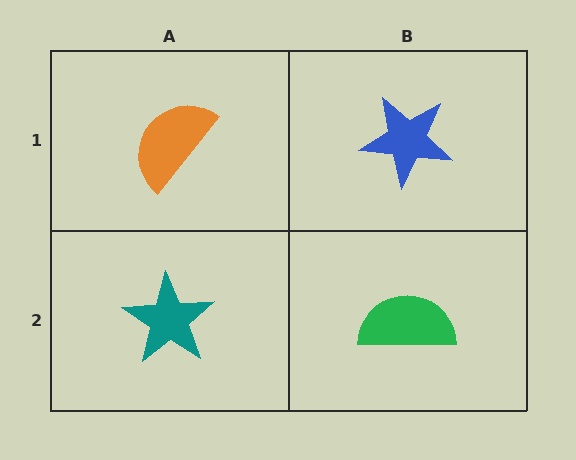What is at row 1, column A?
An orange semicircle.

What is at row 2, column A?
A teal star.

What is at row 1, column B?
A blue star.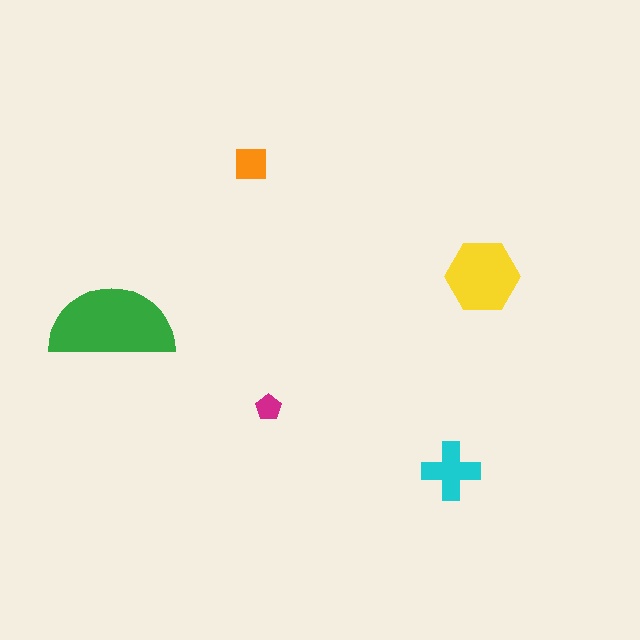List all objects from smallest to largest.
The magenta pentagon, the orange square, the cyan cross, the yellow hexagon, the green semicircle.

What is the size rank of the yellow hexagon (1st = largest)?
2nd.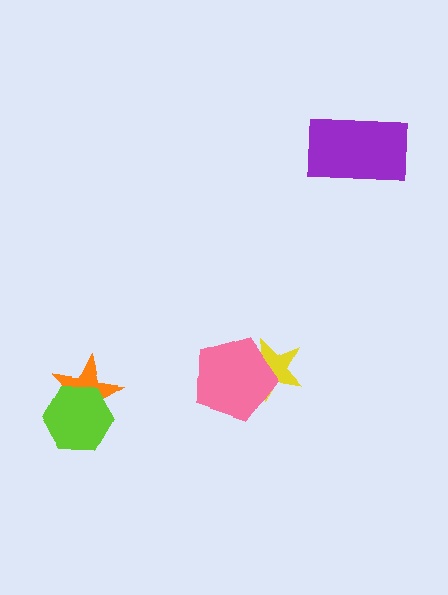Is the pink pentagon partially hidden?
No, no other shape covers it.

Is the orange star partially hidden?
Yes, it is partially covered by another shape.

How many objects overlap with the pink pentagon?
1 object overlaps with the pink pentagon.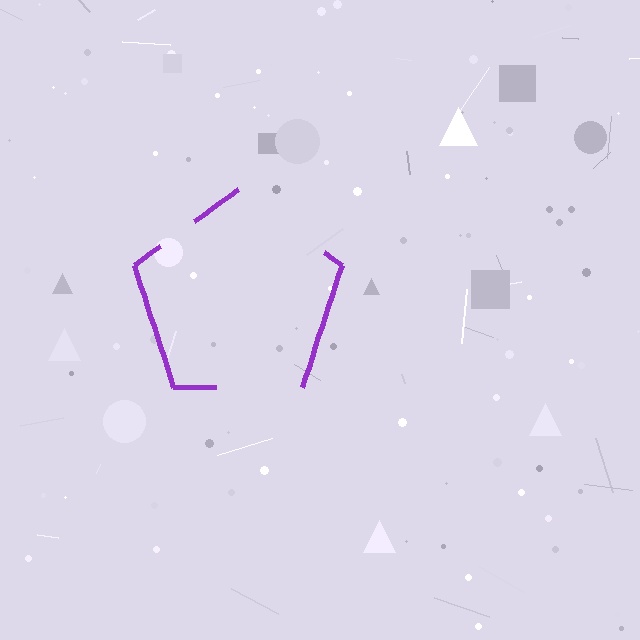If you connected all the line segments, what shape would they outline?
They would outline a pentagon.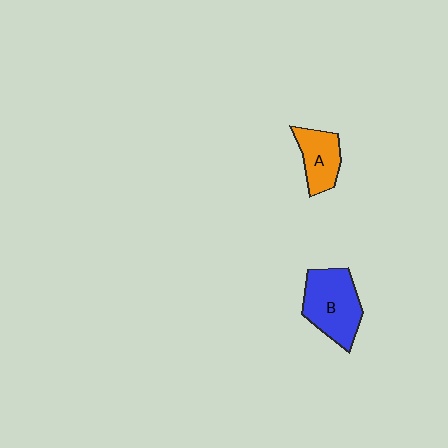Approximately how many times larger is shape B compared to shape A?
Approximately 1.5 times.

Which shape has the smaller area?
Shape A (orange).